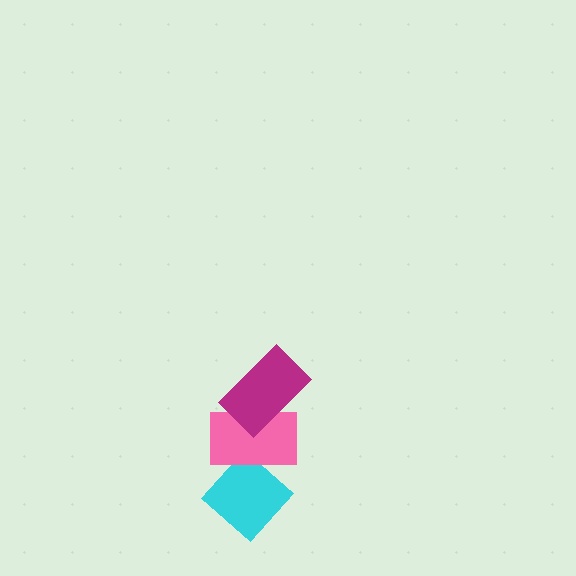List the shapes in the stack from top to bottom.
From top to bottom: the magenta rectangle, the pink rectangle, the cyan diamond.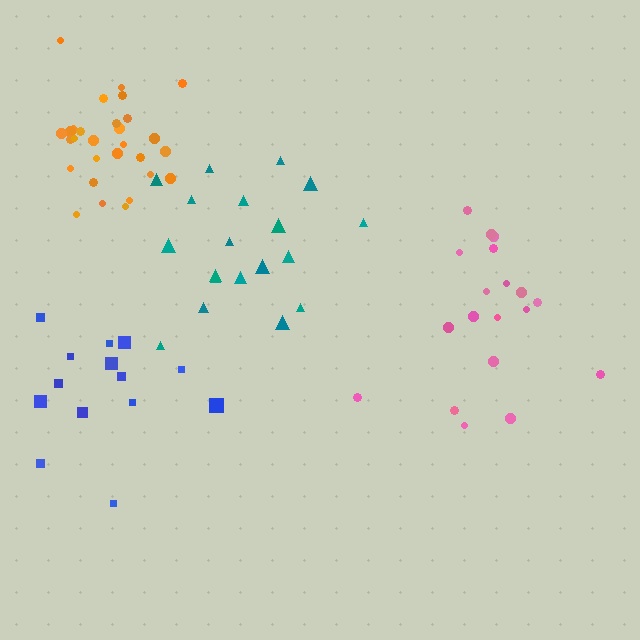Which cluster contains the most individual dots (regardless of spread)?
Orange (29).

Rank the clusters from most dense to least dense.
orange, teal, pink, blue.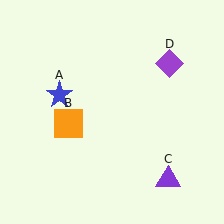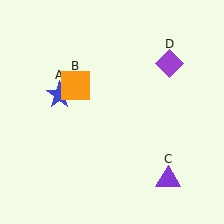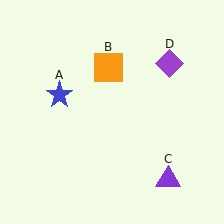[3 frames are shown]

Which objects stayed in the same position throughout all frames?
Blue star (object A) and purple triangle (object C) and purple diamond (object D) remained stationary.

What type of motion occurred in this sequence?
The orange square (object B) rotated clockwise around the center of the scene.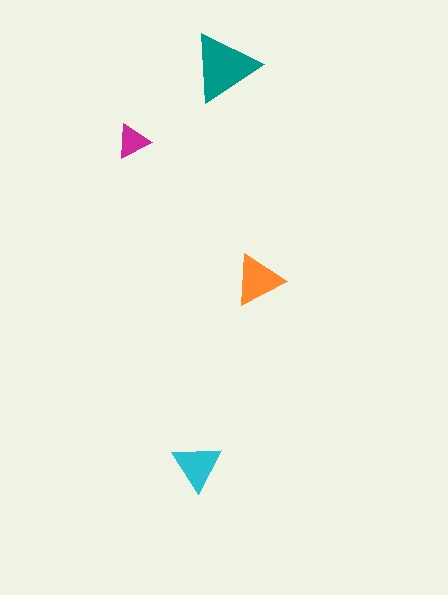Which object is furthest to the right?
The orange triangle is rightmost.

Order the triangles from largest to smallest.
the teal one, the orange one, the cyan one, the magenta one.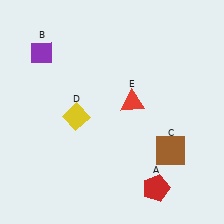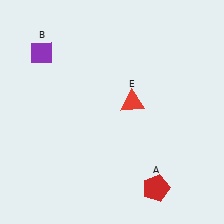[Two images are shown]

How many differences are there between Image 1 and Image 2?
There are 2 differences between the two images.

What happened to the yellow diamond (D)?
The yellow diamond (D) was removed in Image 2. It was in the bottom-left area of Image 1.